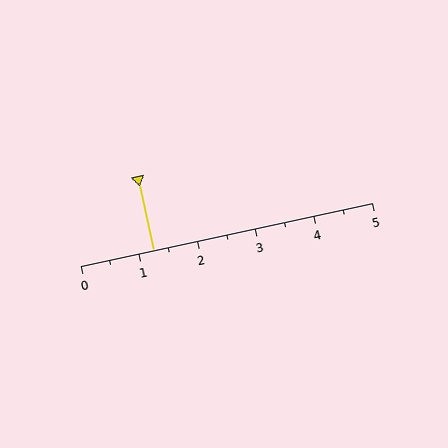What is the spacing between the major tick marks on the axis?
The major ticks are spaced 1 apart.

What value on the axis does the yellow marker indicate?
The marker indicates approximately 1.2.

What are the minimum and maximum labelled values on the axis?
The axis runs from 0 to 5.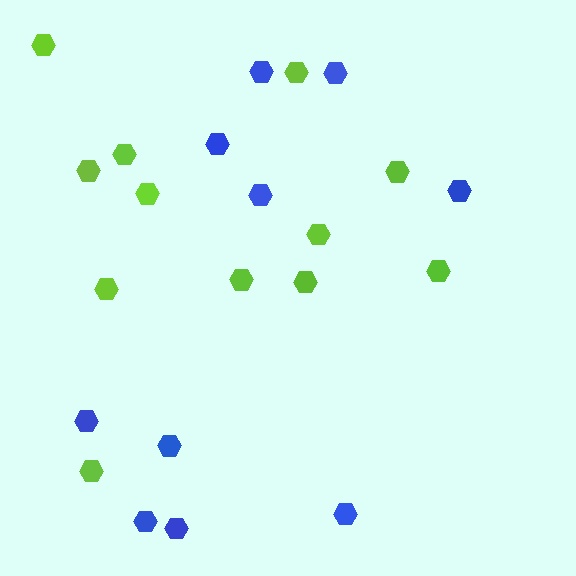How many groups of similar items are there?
There are 2 groups: one group of blue hexagons (10) and one group of lime hexagons (12).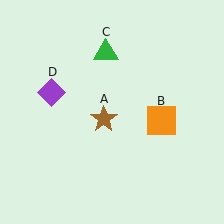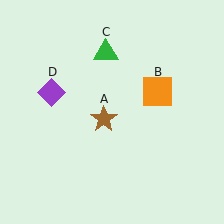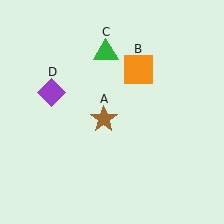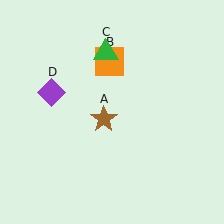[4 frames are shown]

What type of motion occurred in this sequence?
The orange square (object B) rotated counterclockwise around the center of the scene.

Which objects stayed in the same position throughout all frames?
Brown star (object A) and green triangle (object C) and purple diamond (object D) remained stationary.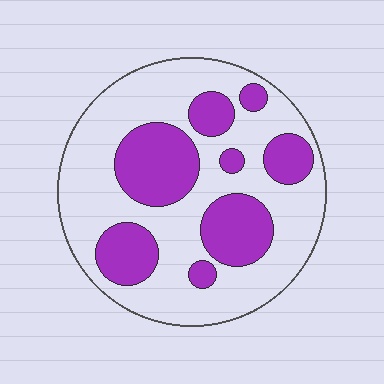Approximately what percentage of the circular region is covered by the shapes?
Approximately 35%.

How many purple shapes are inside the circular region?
8.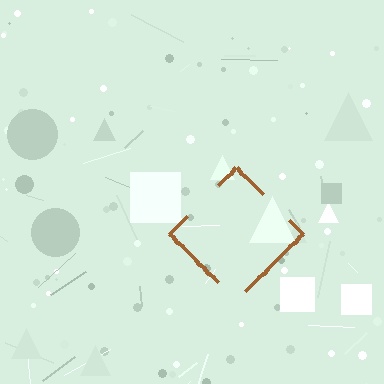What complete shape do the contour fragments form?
The contour fragments form a diamond.